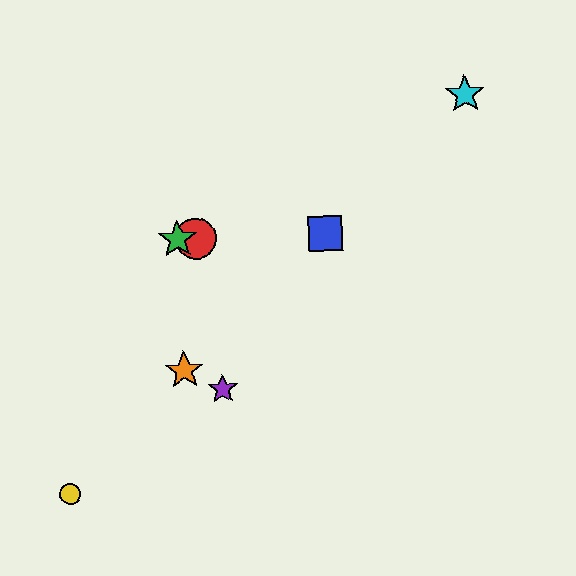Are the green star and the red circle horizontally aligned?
Yes, both are at y≈240.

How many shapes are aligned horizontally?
3 shapes (the red circle, the blue square, the green star) are aligned horizontally.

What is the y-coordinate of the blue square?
The blue square is at y≈233.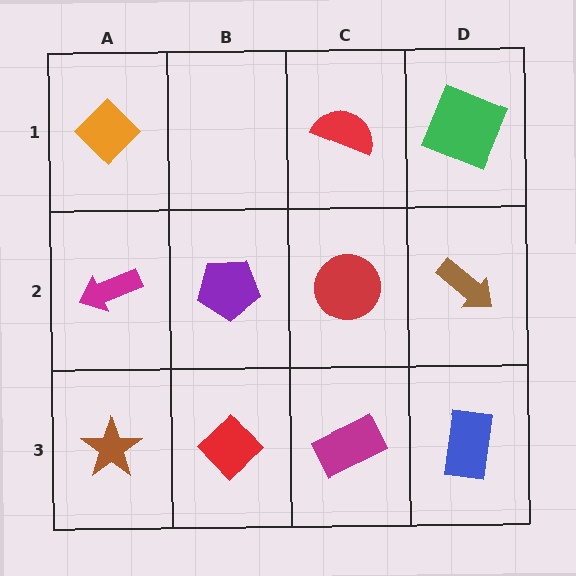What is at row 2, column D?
A brown arrow.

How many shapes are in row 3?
4 shapes.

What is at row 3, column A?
A brown star.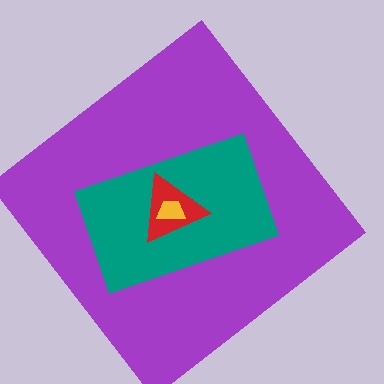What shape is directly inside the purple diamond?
The teal rectangle.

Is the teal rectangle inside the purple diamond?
Yes.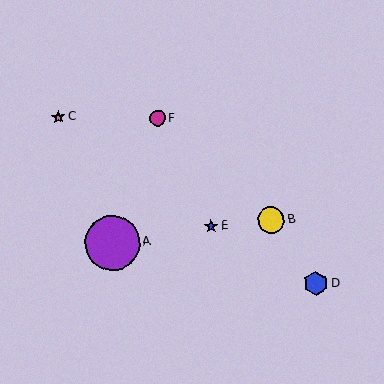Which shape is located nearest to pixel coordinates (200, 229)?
The blue star (labeled E) at (211, 226) is nearest to that location.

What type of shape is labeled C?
Shape C is a pink star.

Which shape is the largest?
The purple circle (labeled A) is the largest.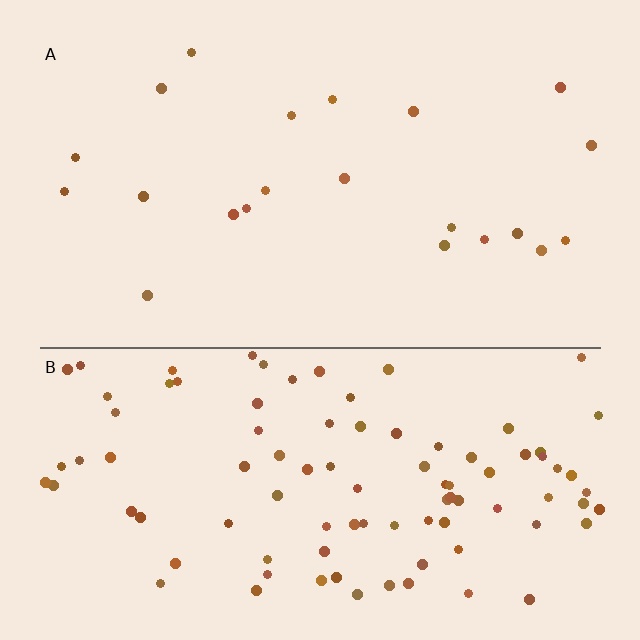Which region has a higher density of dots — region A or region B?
B (the bottom).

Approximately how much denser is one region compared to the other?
Approximately 4.5× — region B over region A.